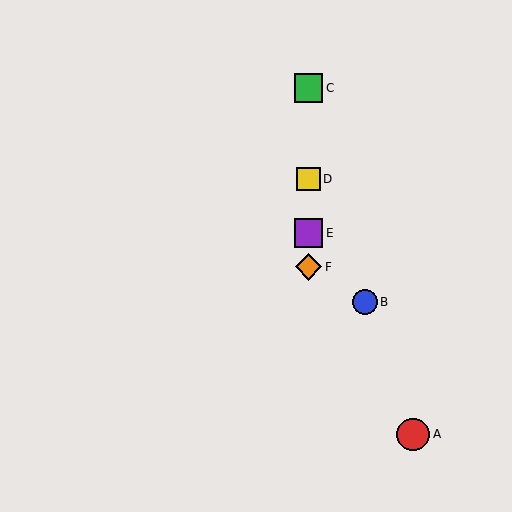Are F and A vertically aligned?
No, F is at x≈308 and A is at x≈413.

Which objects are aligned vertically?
Objects C, D, E, F are aligned vertically.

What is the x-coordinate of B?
Object B is at x≈365.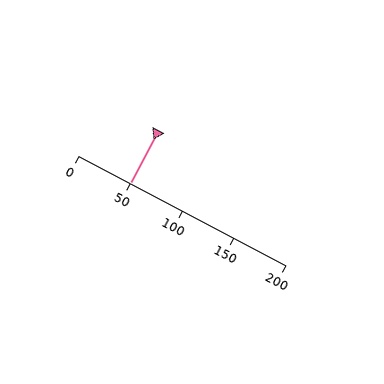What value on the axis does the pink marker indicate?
The marker indicates approximately 50.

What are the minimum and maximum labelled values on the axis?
The axis runs from 0 to 200.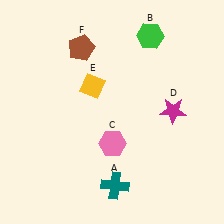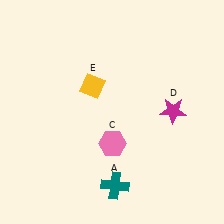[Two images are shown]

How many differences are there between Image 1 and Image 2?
There are 2 differences between the two images.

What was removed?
The green hexagon (B), the brown pentagon (F) were removed in Image 2.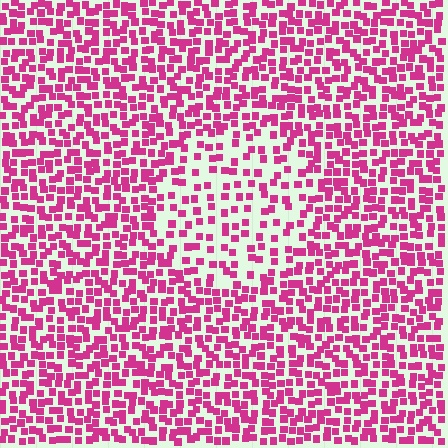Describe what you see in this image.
The image contains small magenta elements arranged at two different densities. A circle-shaped region is visible where the elements are less densely packed than the surrounding area.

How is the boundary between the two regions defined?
The boundary is defined by a change in element density (approximately 1.9x ratio). All elements are the same color, size, and shape.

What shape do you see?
I see a circle.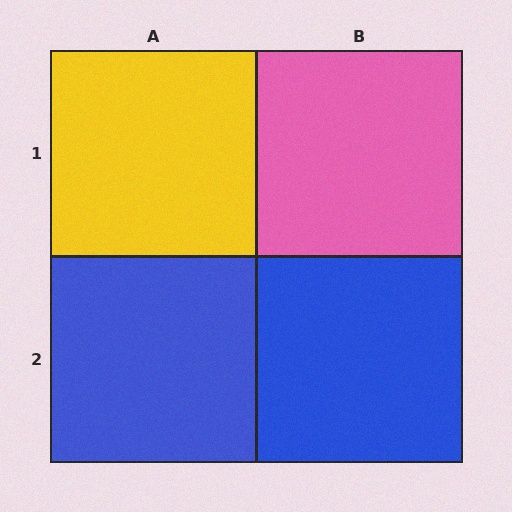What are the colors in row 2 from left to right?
Blue, blue.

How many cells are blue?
2 cells are blue.